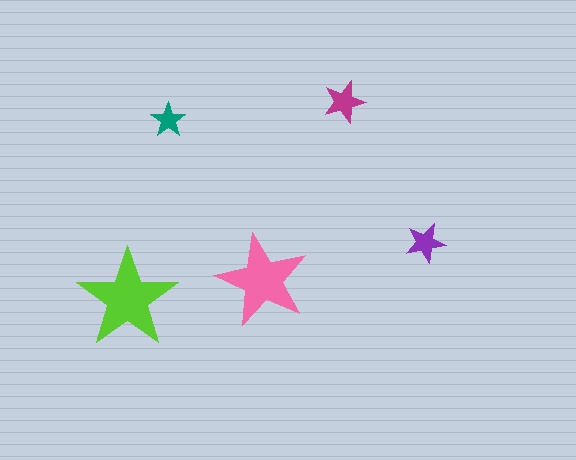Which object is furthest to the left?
The lime star is leftmost.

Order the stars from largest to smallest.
the lime one, the pink one, the magenta one, the purple one, the teal one.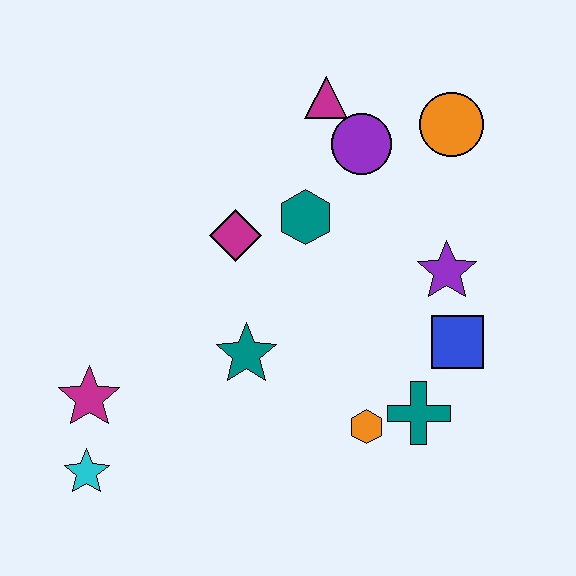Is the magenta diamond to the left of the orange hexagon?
Yes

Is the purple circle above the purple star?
Yes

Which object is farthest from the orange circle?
The cyan star is farthest from the orange circle.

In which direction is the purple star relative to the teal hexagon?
The purple star is to the right of the teal hexagon.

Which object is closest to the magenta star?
The cyan star is closest to the magenta star.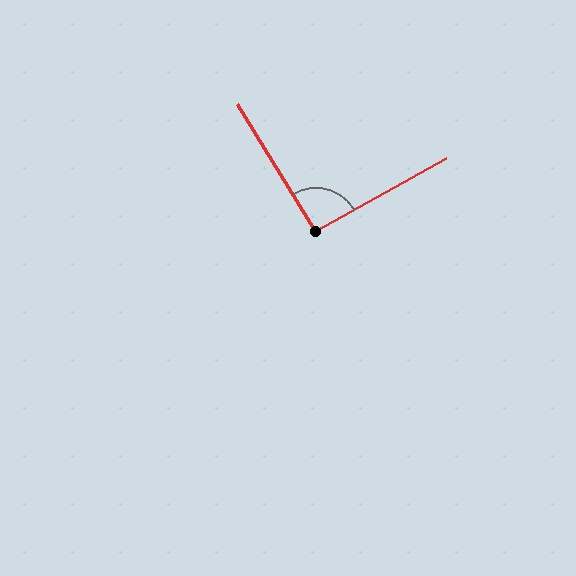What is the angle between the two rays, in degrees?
Approximately 92 degrees.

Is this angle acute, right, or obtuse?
It is approximately a right angle.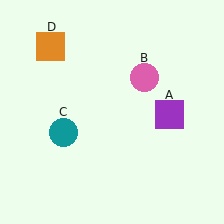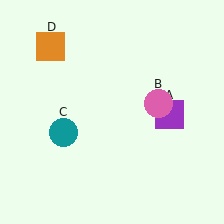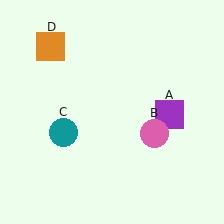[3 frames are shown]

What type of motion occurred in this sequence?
The pink circle (object B) rotated clockwise around the center of the scene.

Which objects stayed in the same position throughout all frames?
Purple square (object A) and teal circle (object C) and orange square (object D) remained stationary.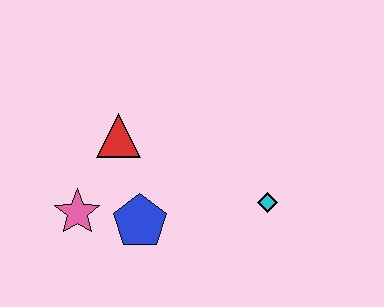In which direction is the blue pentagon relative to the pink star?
The blue pentagon is to the right of the pink star.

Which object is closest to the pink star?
The blue pentagon is closest to the pink star.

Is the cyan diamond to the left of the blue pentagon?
No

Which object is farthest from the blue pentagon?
The cyan diamond is farthest from the blue pentagon.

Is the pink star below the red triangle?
Yes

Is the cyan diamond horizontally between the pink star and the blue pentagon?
No